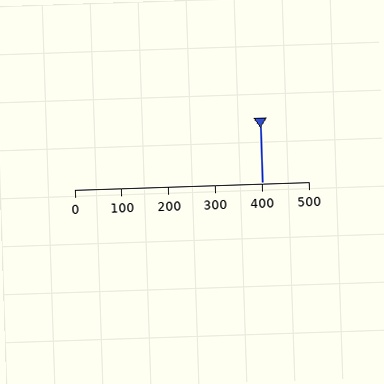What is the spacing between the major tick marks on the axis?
The major ticks are spaced 100 apart.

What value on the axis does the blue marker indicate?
The marker indicates approximately 400.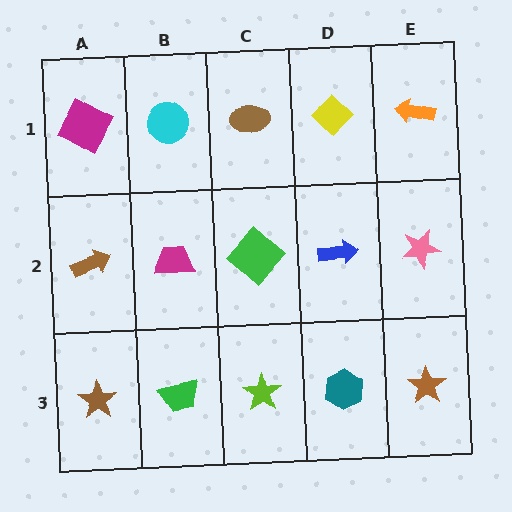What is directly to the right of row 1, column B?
A brown ellipse.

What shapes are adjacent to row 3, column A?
A brown arrow (row 2, column A), a green trapezoid (row 3, column B).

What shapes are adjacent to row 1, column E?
A pink star (row 2, column E), a yellow diamond (row 1, column D).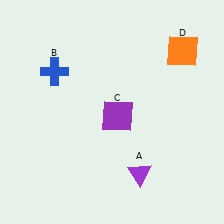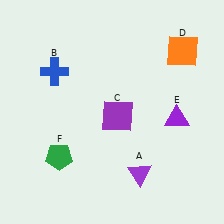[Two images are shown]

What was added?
A purple triangle (E), a green pentagon (F) were added in Image 2.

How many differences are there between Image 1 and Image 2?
There are 2 differences between the two images.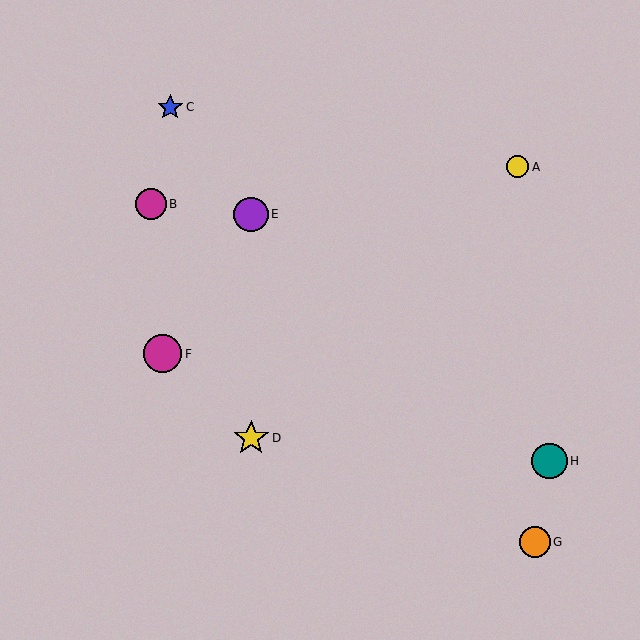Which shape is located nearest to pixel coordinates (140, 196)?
The magenta circle (labeled B) at (151, 204) is nearest to that location.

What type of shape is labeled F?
Shape F is a magenta circle.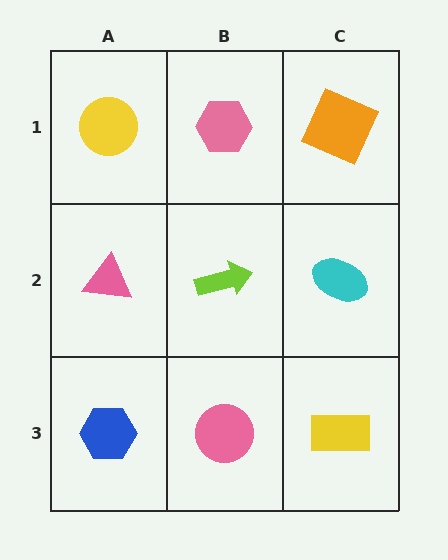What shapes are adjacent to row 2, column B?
A pink hexagon (row 1, column B), a pink circle (row 3, column B), a pink triangle (row 2, column A), a cyan ellipse (row 2, column C).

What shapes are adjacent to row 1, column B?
A lime arrow (row 2, column B), a yellow circle (row 1, column A), an orange square (row 1, column C).